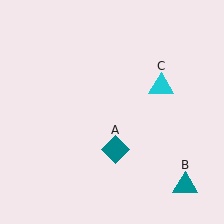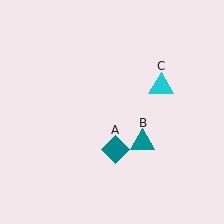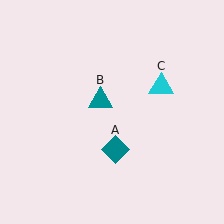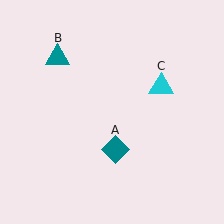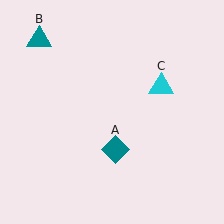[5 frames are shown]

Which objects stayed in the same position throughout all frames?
Teal diamond (object A) and cyan triangle (object C) remained stationary.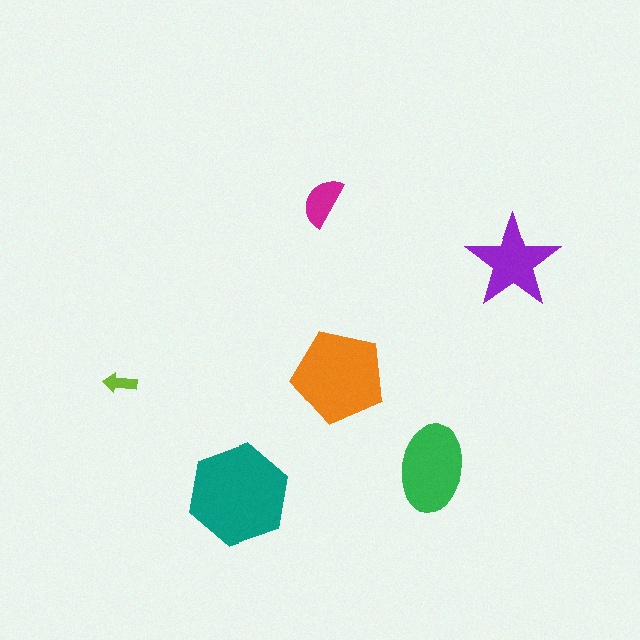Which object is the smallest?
The lime arrow.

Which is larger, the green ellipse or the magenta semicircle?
The green ellipse.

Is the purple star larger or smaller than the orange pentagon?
Smaller.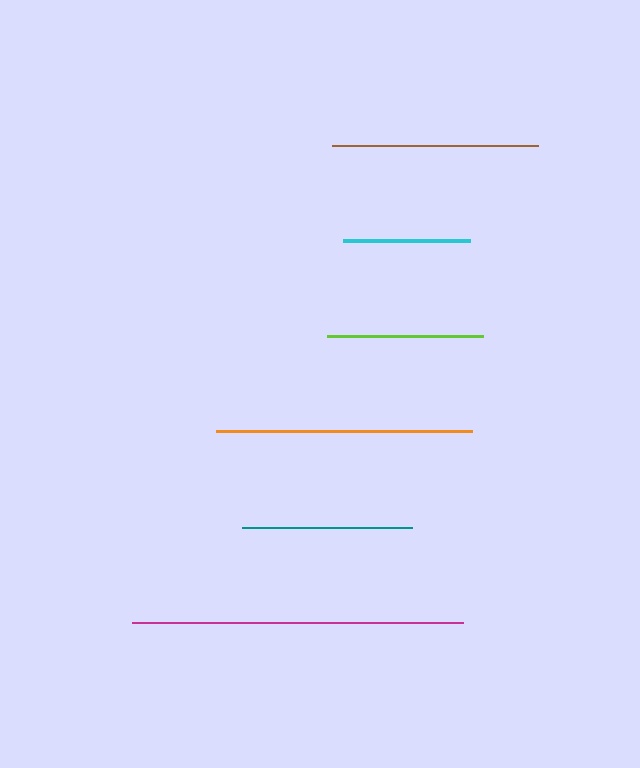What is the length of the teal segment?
The teal segment is approximately 170 pixels long.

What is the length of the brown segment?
The brown segment is approximately 206 pixels long.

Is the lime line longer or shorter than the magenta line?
The magenta line is longer than the lime line.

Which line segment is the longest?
The magenta line is the longest at approximately 331 pixels.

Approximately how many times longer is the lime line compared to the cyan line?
The lime line is approximately 1.2 times the length of the cyan line.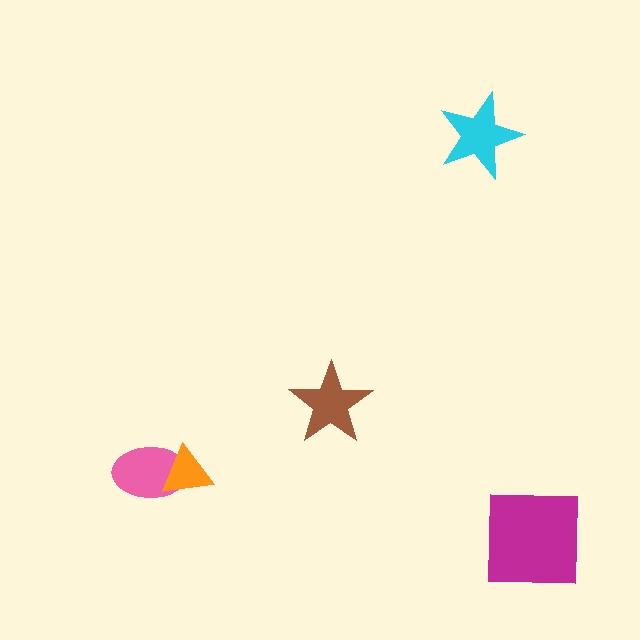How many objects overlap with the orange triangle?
1 object overlaps with the orange triangle.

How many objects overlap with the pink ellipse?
1 object overlaps with the pink ellipse.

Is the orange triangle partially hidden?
No, no other shape covers it.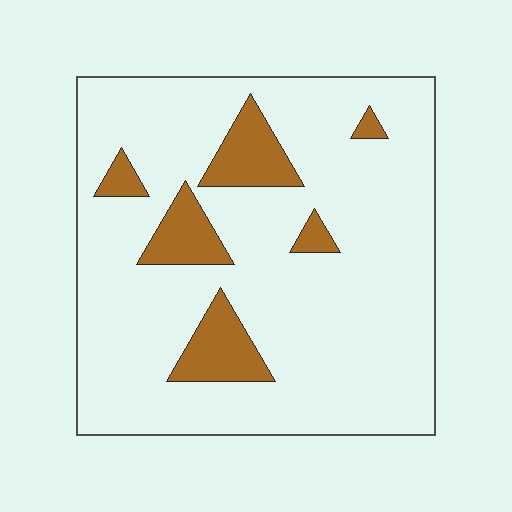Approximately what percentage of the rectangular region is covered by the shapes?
Approximately 15%.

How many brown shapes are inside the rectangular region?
6.